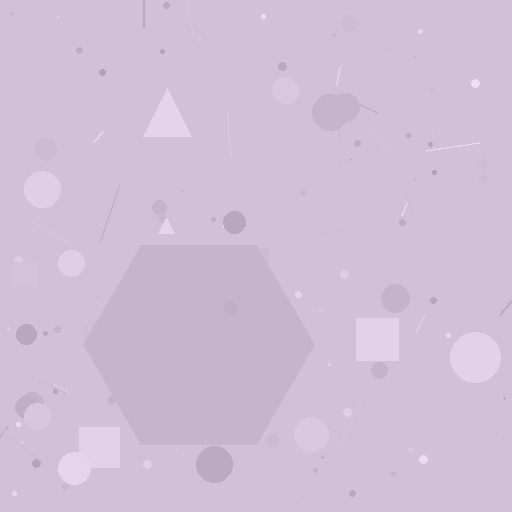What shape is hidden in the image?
A hexagon is hidden in the image.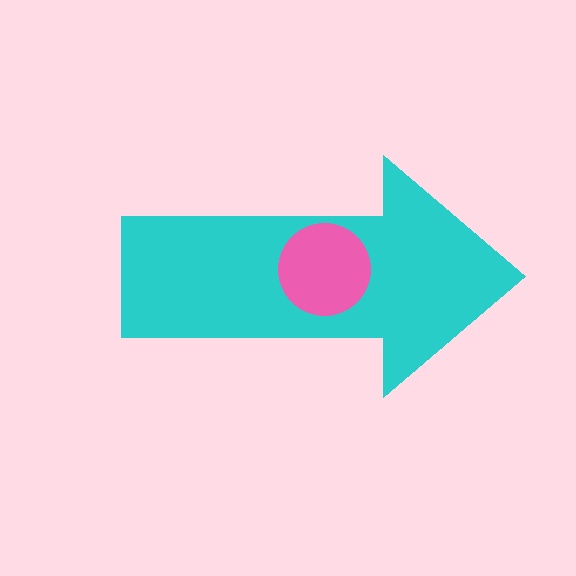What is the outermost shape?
The cyan arrow.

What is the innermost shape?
The pink circle.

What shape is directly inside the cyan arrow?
The pink circle.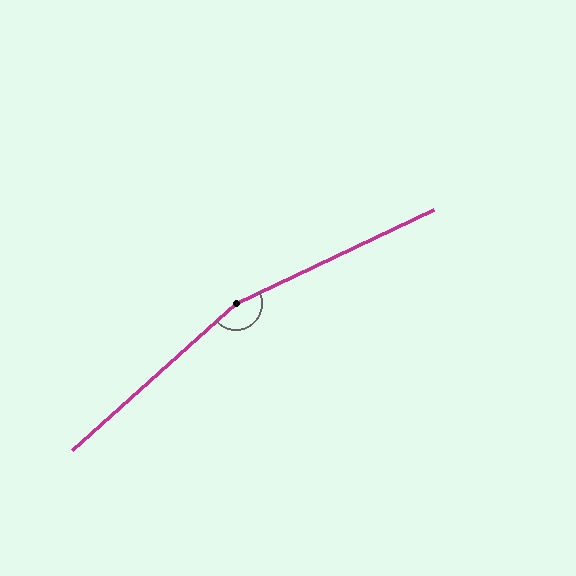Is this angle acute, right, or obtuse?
It is obtuse.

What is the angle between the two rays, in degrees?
Approximately 163 degrees.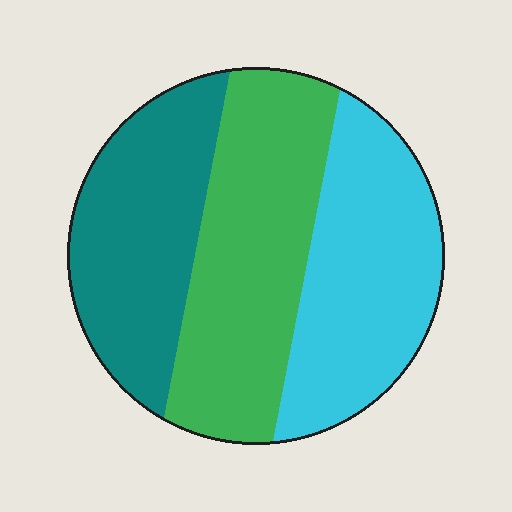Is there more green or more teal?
Green.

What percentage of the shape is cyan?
Cyan covers around 35% of the shape.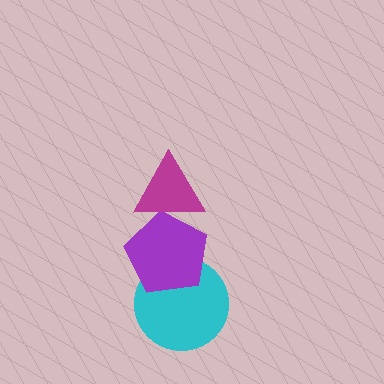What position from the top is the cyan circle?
The cyan circle is 3rd from the top.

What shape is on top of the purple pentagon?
The magenta triangle is on top of the purple pentagon.